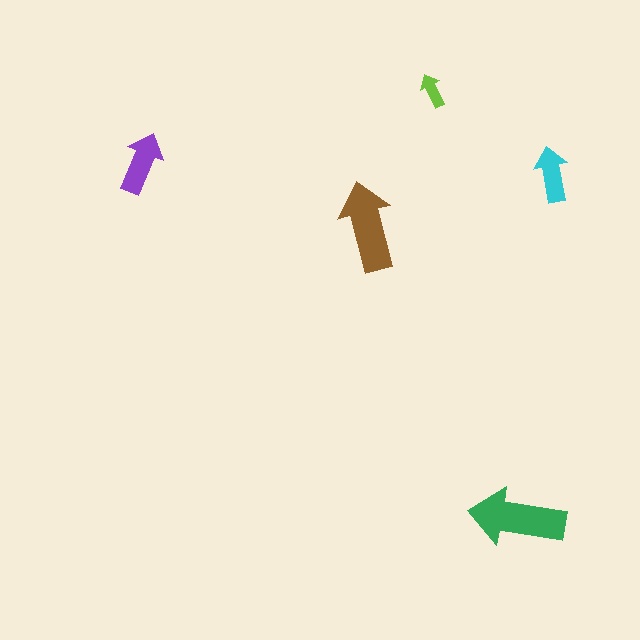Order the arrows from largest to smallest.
the green one, the brown one, the purple one, the cyan one, the lime one.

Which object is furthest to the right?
The cyan arrow is rightmost.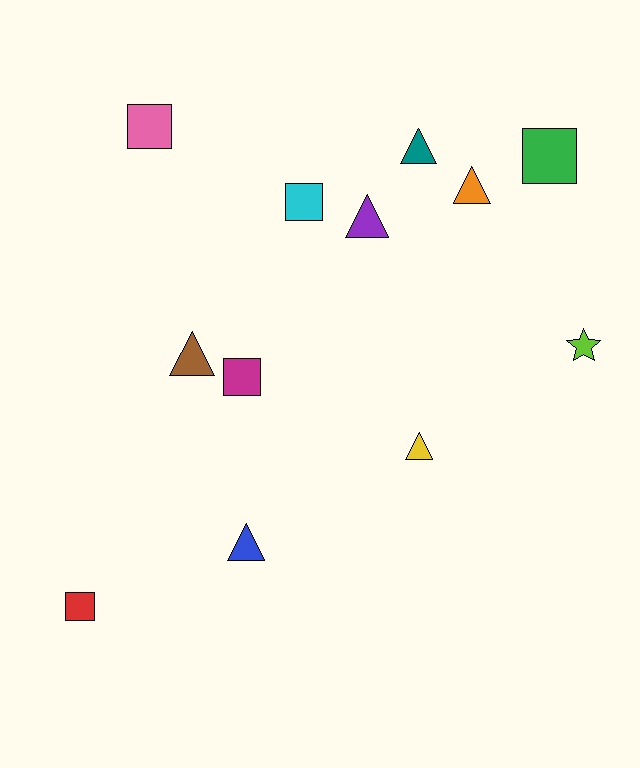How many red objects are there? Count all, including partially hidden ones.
There is 1 red object.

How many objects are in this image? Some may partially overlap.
There are 12 objects.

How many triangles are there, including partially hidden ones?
There are 6 triangles.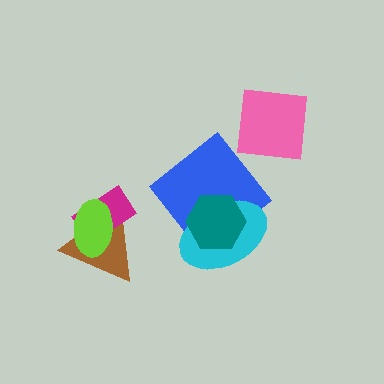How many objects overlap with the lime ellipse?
2 objects overlap with the lime ellipse.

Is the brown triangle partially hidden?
Yes, it is partially covered by another shape.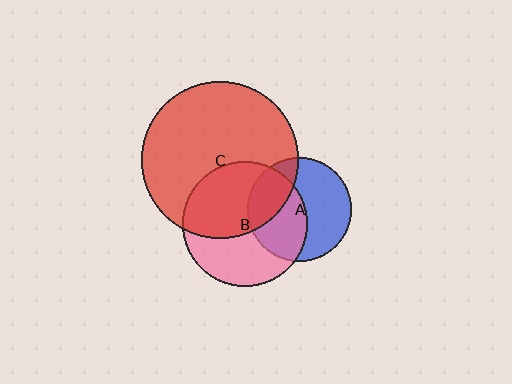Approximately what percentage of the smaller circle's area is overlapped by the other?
Approximately 25%.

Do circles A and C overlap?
Yes.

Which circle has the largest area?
Circle C (red).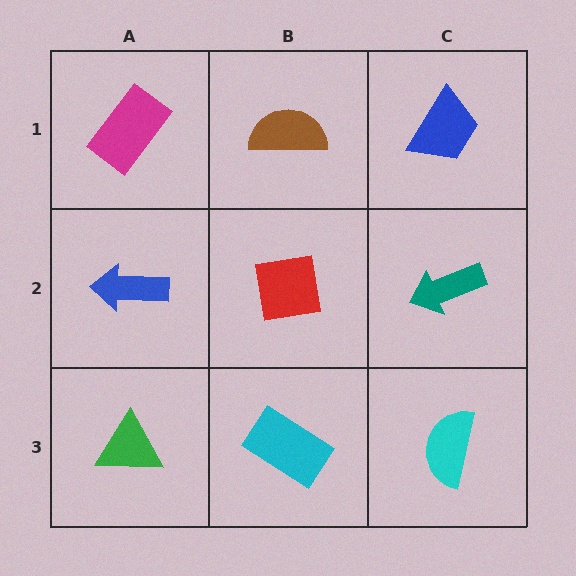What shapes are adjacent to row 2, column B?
A brown semicircle (row 1, column B), a cyan rectangle (row 3, column B), a blue arrow (row 2, column A), a teal arrow (row 2, column C).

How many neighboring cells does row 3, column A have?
2.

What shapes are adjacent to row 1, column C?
A teal arrow (row 2, column C), a brown semicircle (row 1, column B).